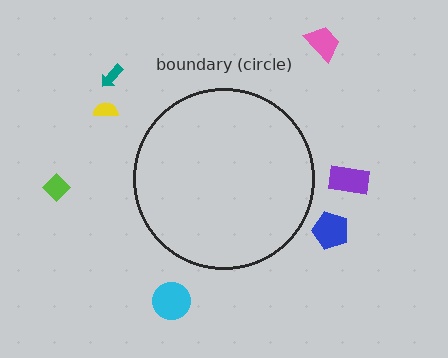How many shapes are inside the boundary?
0 inside, 7 outside.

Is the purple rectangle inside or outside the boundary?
Outside.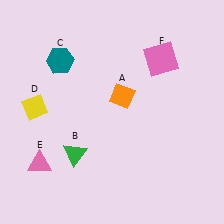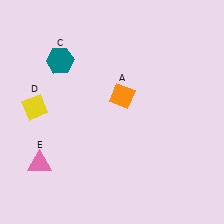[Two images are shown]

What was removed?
The green triangle (B), the pink square (F) were removed in Image 2.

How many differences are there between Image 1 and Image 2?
There are 2 differences between the two images.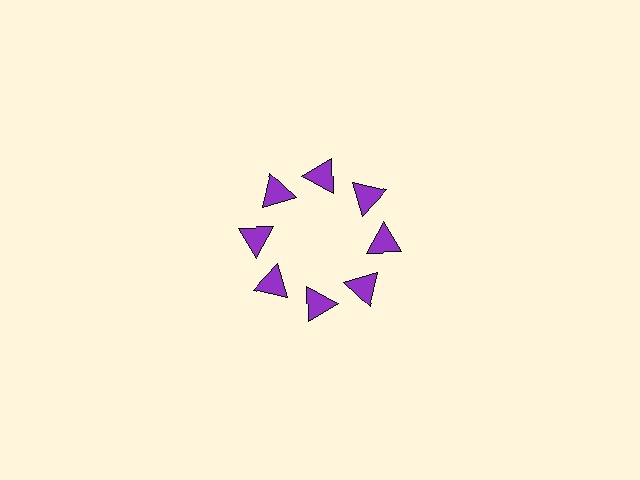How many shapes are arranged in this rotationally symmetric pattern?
There are 8 shapes, arranged in 8 groups of 1.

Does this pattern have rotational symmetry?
Yes, this pattern has 8-fold rotational symmetry. It looks the same after rotating 45 degrees around the center.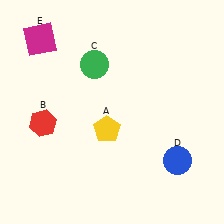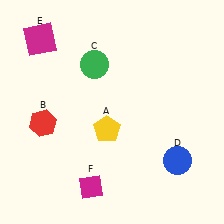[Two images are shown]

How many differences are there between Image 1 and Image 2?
There is 1 difference between the two images.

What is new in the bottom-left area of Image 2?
A magenta diamond (F) was added in the bottom-left area of Image 2.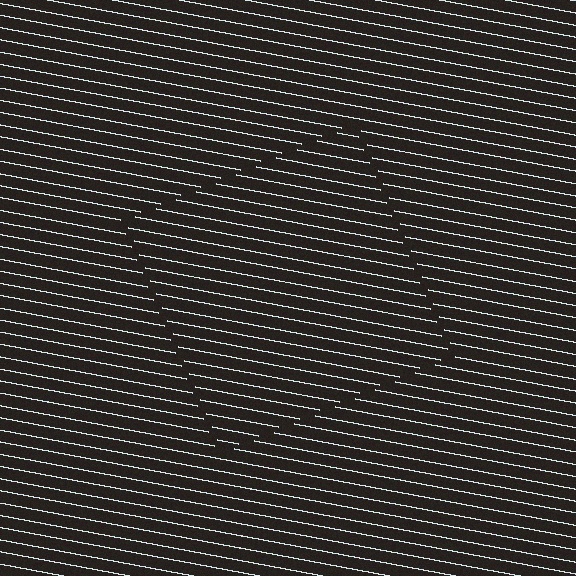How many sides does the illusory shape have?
4 sides — the line-ends trace a square.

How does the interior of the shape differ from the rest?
The interior of the shape contains the same grating, shifted by half a period — the contour is defined by the phase discontinuity where line-ends from the inner and outer gratings abut.